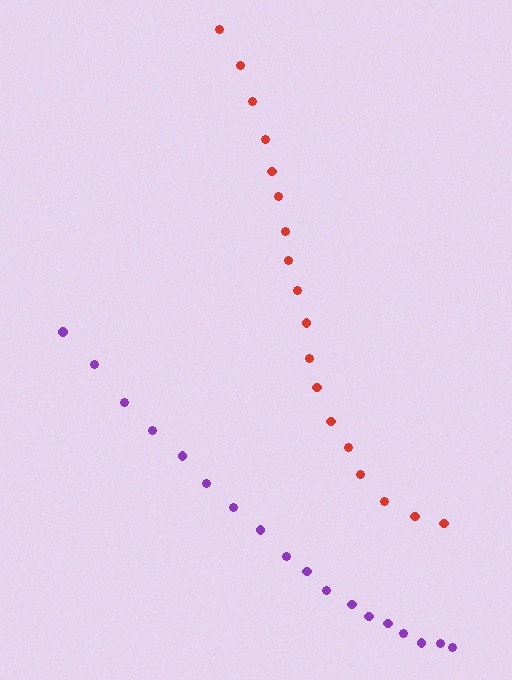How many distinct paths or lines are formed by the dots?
There are 2 distinct paths.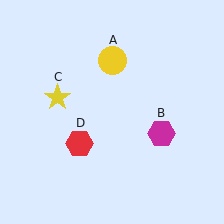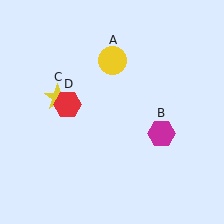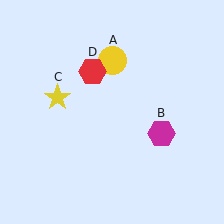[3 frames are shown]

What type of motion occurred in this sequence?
The red hexagon (object D) rotated clockwise around the center of the scene.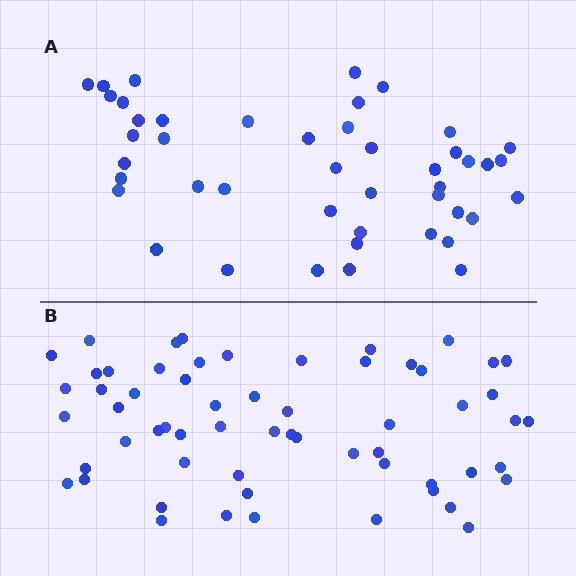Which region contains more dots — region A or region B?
Region B (the bottom region) has more dots.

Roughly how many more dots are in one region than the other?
Region B has approximately 15 more dots than region A.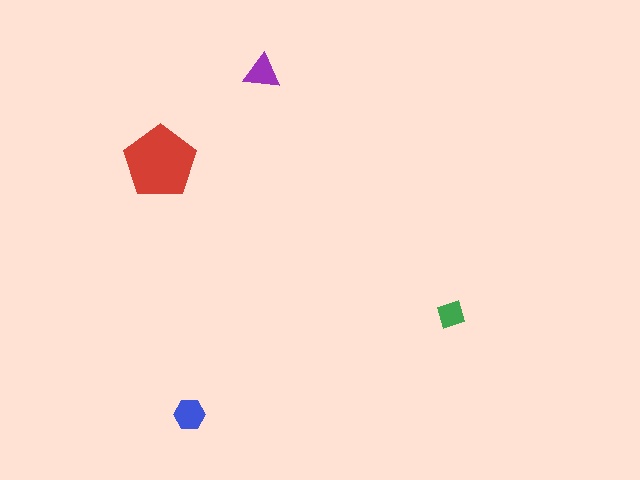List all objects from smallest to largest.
The green diamond, the purple triangle, the blue hexagon, the red pentagon.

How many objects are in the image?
There are 4 objects in the image.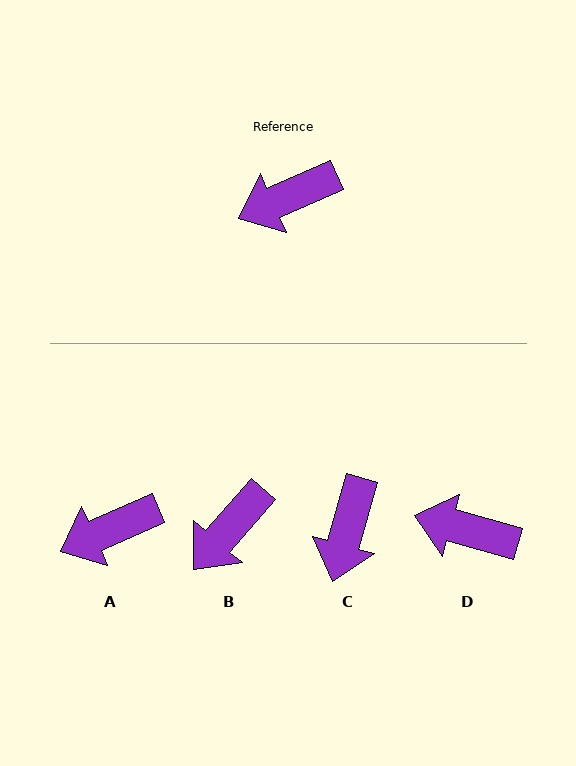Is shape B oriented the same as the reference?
No, it is off by about 25 degrees.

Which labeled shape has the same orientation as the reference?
A.